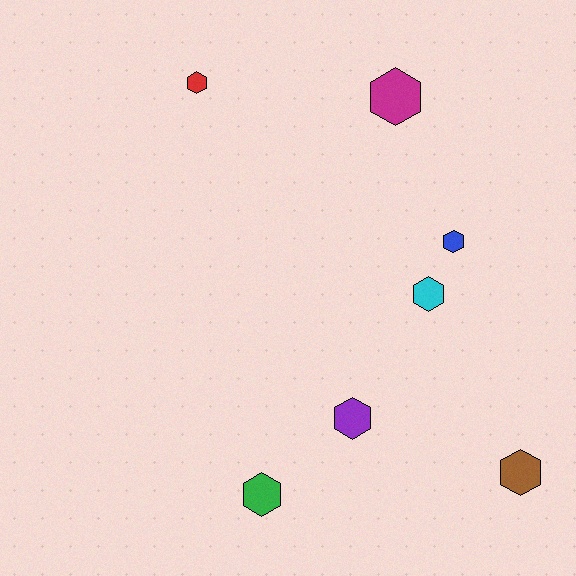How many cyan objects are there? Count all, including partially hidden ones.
There is 1 cyan object.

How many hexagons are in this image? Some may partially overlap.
There are 7 hexagons.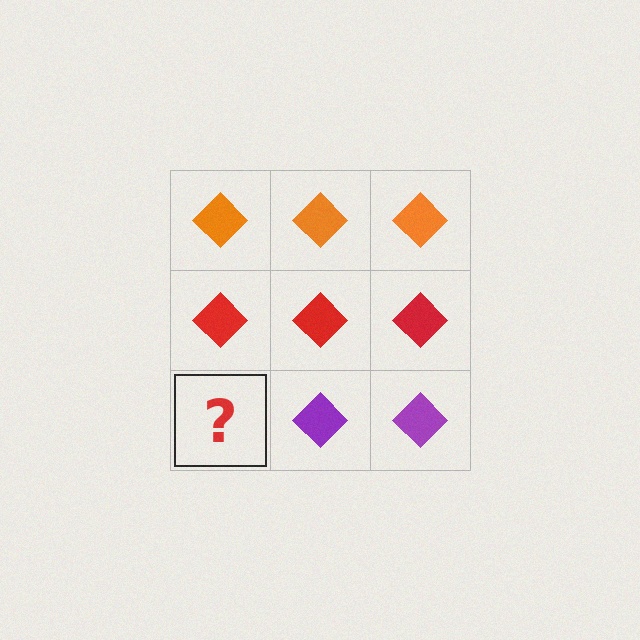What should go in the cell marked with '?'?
The missing cell should contain a purple diamond.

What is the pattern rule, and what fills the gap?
The rule is that each row has a consistent color. The gap should be filled with a purple diamond.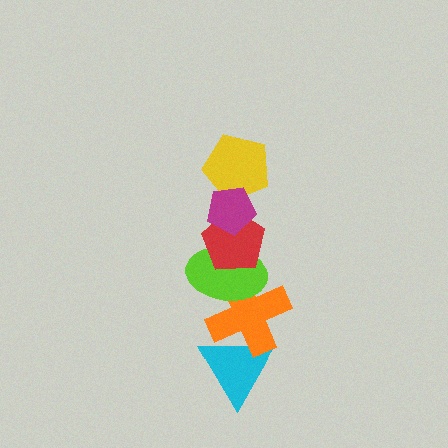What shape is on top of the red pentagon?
The yellow pentagon is on top of the red pentagon.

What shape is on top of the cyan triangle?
The orange cross is on top of the cyan triangle.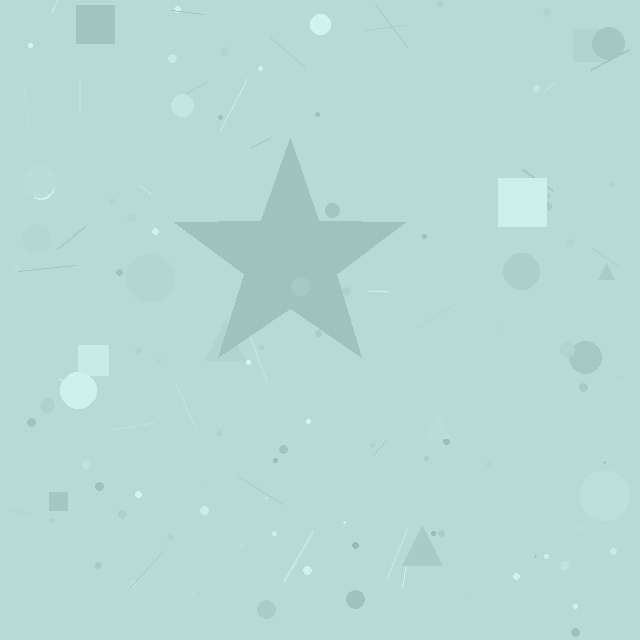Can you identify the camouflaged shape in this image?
The camouflaged shape is a star.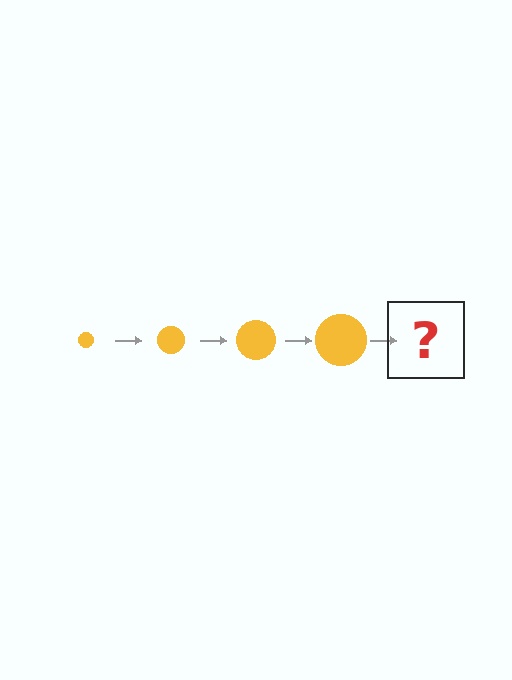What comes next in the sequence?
The next element should be a yellow circle, larger than the previous one.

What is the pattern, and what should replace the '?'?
The pattern is that the circle gets progressively larger each step. The '?' should be a yellow circle, larger than the previous one.